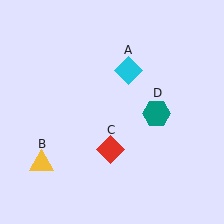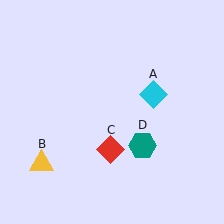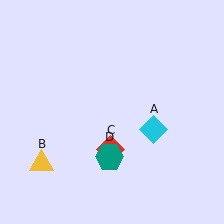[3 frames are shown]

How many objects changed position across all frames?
2 objects changed position: cyan diamond (object A), teal hexagon (object D).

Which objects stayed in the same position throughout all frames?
Yellow triangle (object B) and red diamond (object C) remained stationary.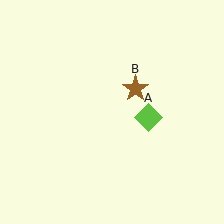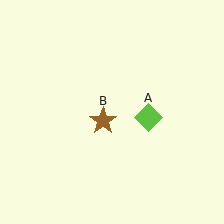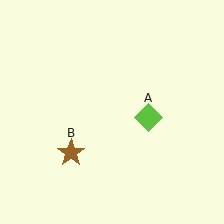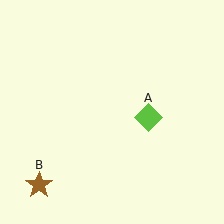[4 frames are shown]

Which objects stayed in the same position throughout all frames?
Lime diamond (object A) remained stationary.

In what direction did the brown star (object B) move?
The brown star (object B) moved down and to the left.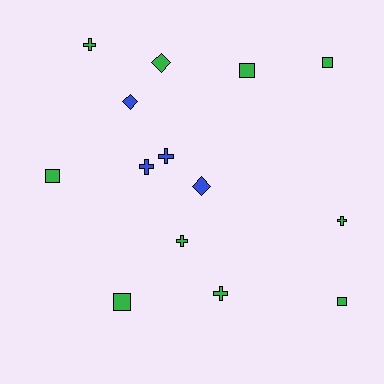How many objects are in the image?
There are 14 objects.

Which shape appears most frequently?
Cross, with 6 objects.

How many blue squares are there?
There are no blue squares.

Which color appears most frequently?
Green, with 10 objects.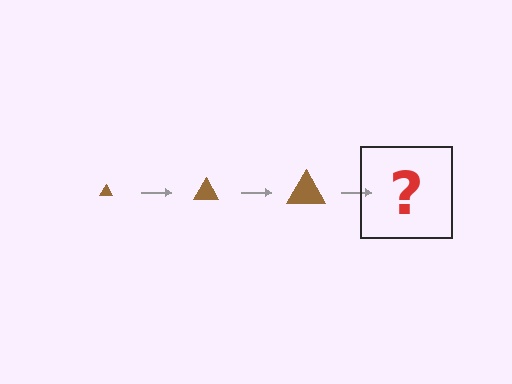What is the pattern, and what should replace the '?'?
The pattern is that the triangle gets progressively larger each step. The '?' should be a brown triangle, larger than the previous one.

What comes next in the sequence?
The next element should be a brown triangle, larger than the previous one.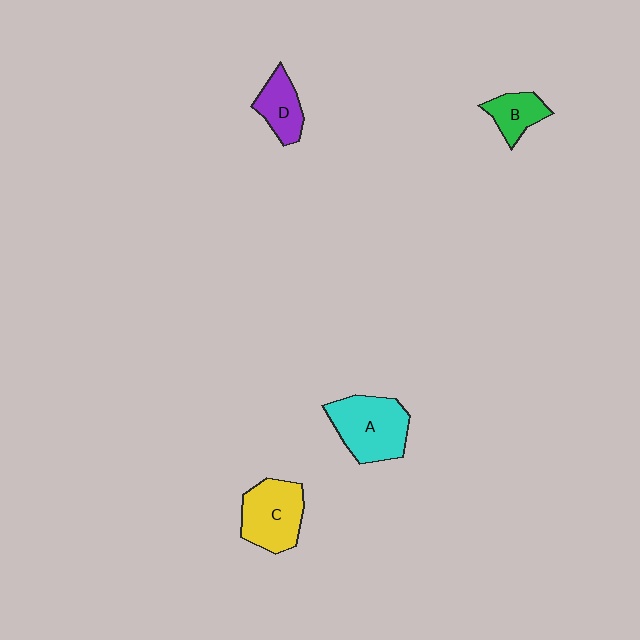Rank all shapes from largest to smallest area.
From largest to smallest: A (cyan), C (yellow), D (purple), B (green).